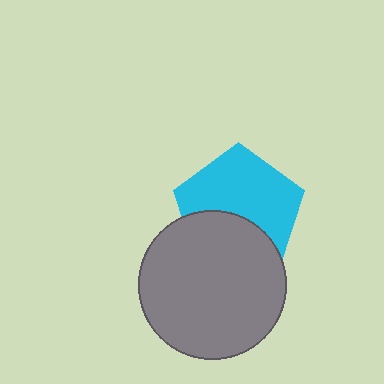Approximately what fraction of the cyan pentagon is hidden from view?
Roughly 38% of the cyan pentagon is hidden behind the gray circle.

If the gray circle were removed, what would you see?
You would see the complete cyan pentagon.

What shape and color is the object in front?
The object in front is a gray circle.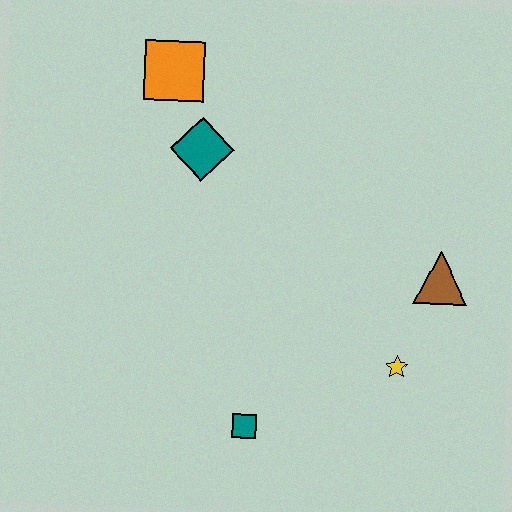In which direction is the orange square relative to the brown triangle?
The orange square is to the left of the brown triangle.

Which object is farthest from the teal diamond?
The yellow star is farthest from the teal diamond.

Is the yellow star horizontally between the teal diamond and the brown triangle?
Yes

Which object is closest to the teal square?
The yellow star is closest to the teal square.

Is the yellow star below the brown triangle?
Yes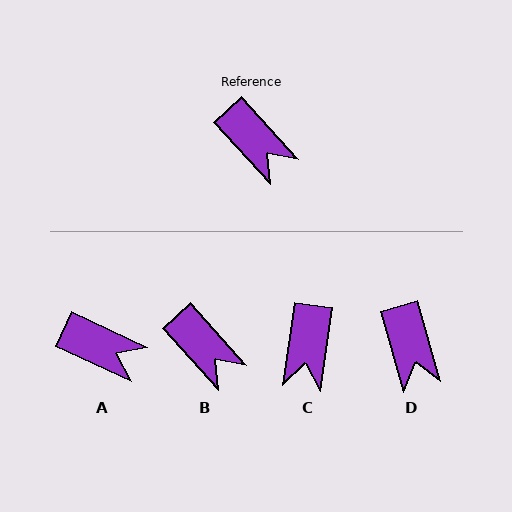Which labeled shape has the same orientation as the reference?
B.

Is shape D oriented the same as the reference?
No, it is off by about 26 degrees.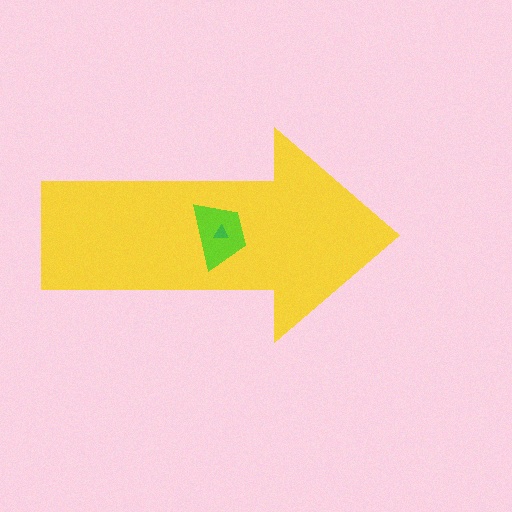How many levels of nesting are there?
3.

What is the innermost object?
The green triangle.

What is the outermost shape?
The yellow arrow.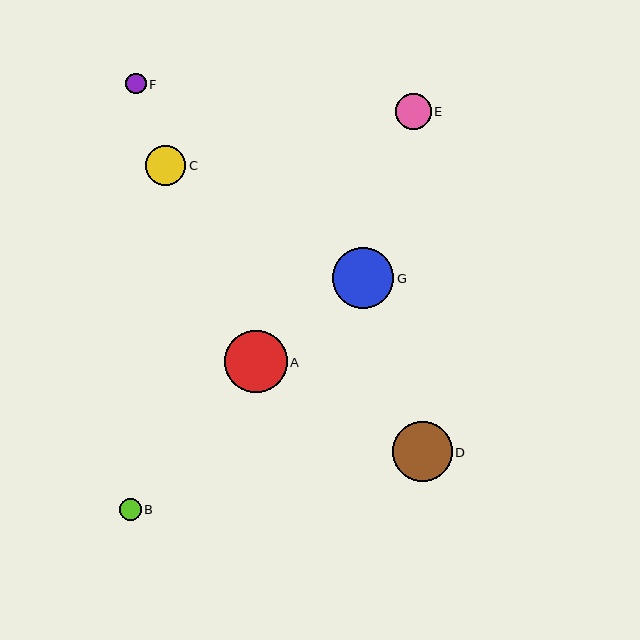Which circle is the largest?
Circle A is the largest with a size of approximately 62 pixels.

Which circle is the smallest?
Circle F is the smallest with a size of approximately 20 pixels.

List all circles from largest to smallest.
From largest to smallest: A, G, D, C, E, B, F.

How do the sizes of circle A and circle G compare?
Circle A and circle G are approximately the same size.